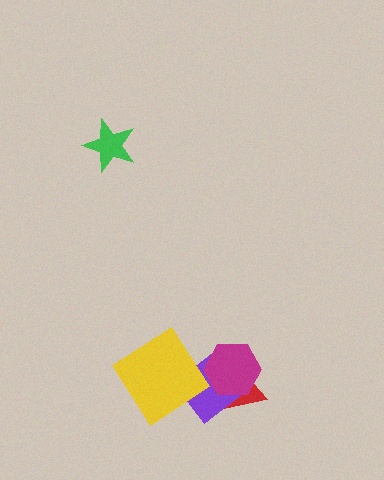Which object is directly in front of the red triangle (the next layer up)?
The purple diamond is directly in front of the red triangle.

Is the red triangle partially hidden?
Yes, it is partially covered by another shape.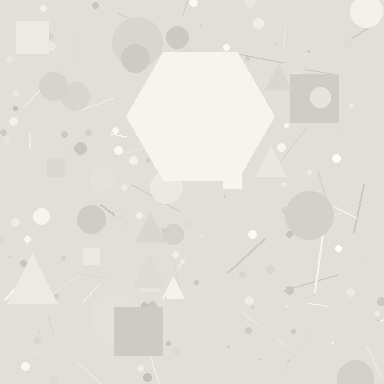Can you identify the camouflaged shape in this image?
The camouflaged shape is a hexagon.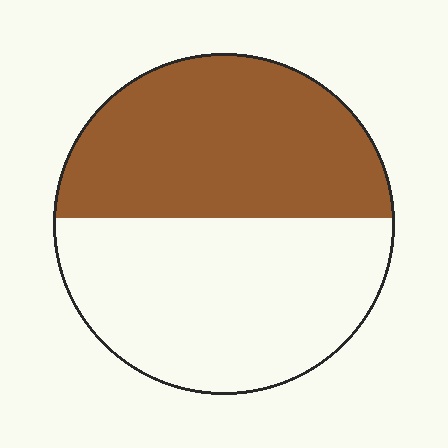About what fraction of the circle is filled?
About one half (1/2).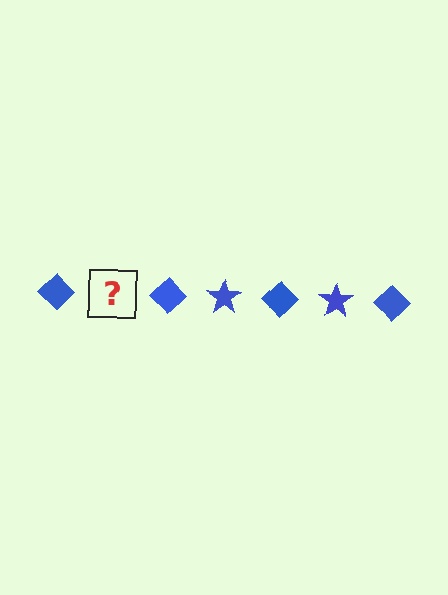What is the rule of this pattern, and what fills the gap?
The rule is that the pattern cycles through diamond, star shapes in blue. The gap should be filled with a blue star.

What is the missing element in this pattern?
The missing element is a blue star.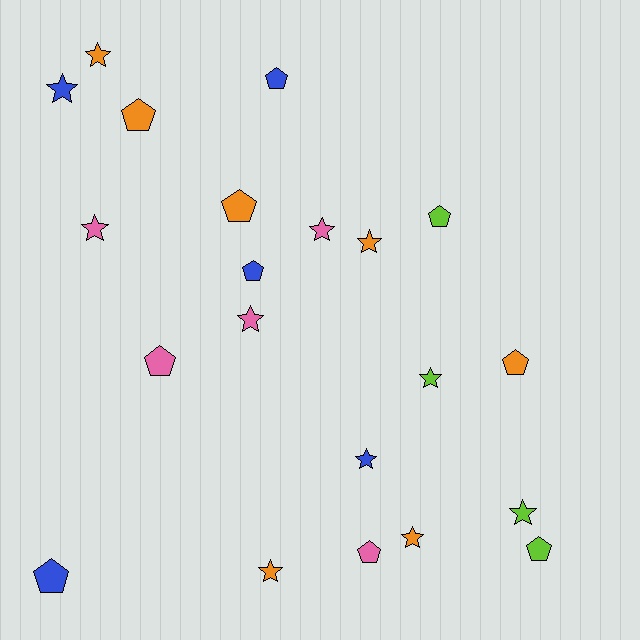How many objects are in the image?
There are 21 objects.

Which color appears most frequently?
Orange, with 7 objects.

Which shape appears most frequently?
Star, with 11 objects.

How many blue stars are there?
There are 2 blue stars.